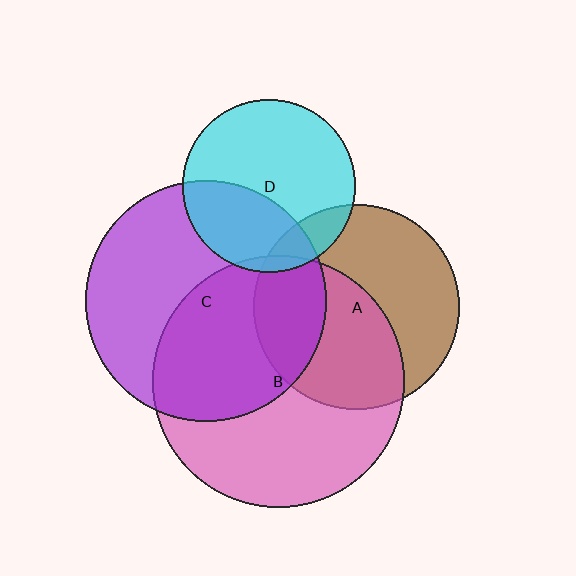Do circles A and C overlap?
Yes.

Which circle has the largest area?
Circle B (pink).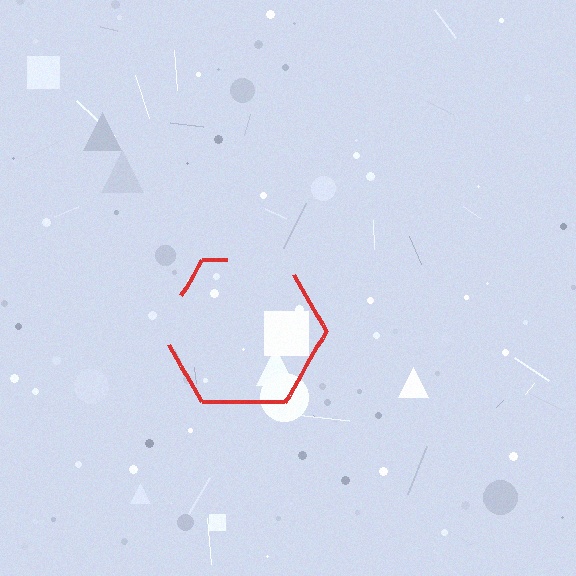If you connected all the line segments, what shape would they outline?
They would outline a hexagon.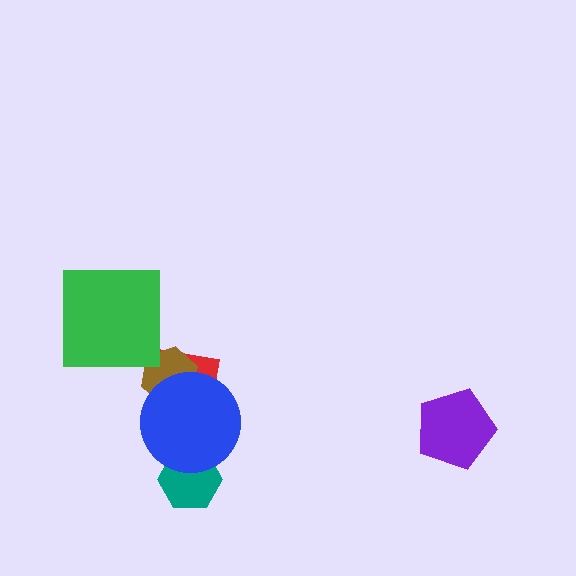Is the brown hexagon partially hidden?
Yes, it is partially covered by another shape.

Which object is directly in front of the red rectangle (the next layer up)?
The brown hexagon is directly in front of the red rectangle.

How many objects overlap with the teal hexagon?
1 object overlaps with the teal hexagon.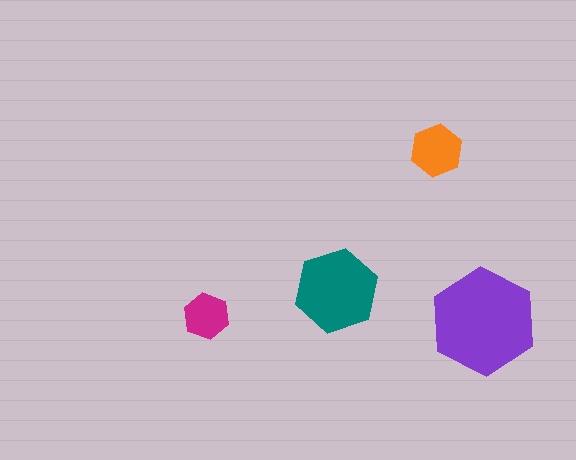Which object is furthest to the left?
The magenta hexagon is leftmost.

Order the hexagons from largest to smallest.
the purple one, the teal one, the orange one, the magenta one.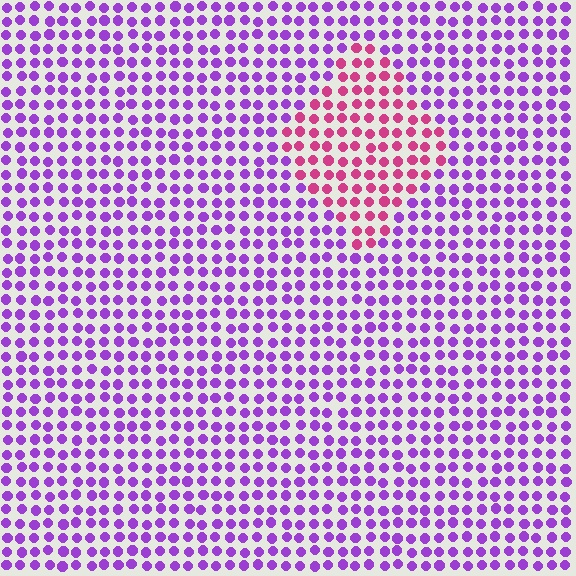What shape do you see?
I see a diamond.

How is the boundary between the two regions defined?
The boundary is defined purely by a slight shift in hue (about 51 degrees). Spacing, size, and orientation are identical on both sides.